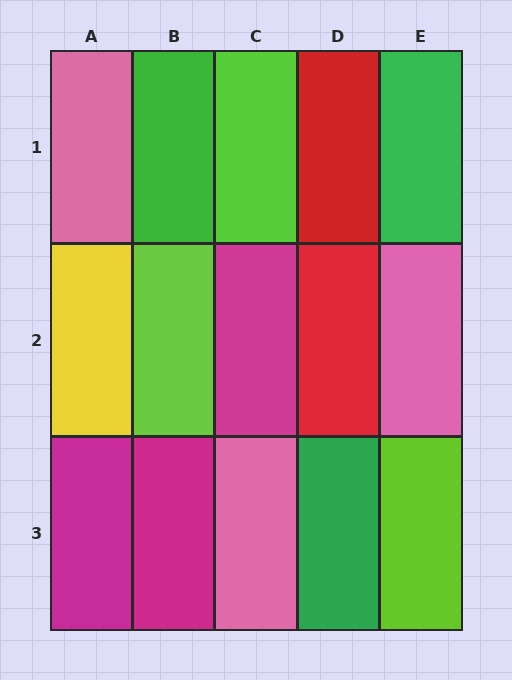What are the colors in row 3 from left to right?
Magenta, magenta, pink, green, lime.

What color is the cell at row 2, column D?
Red.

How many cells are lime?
3 cells are lime.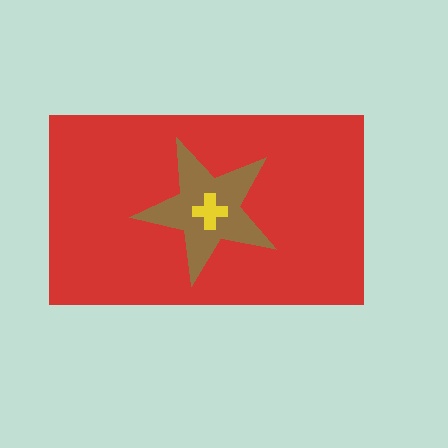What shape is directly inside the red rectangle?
The brown star.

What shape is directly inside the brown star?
The yellow cross.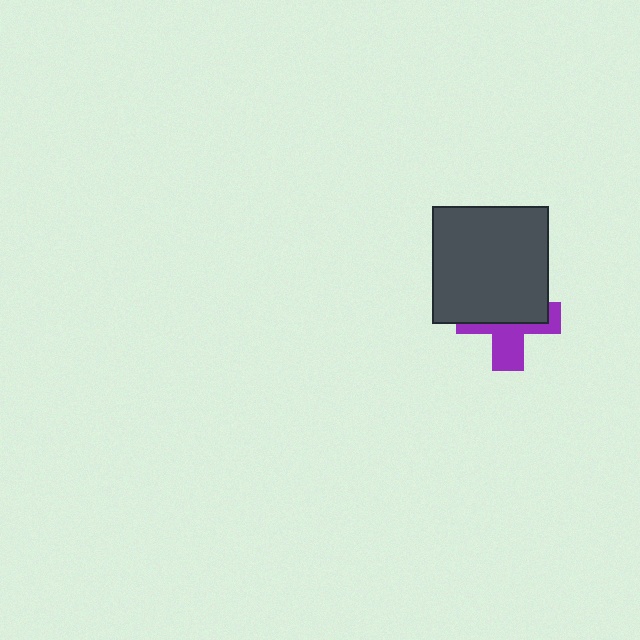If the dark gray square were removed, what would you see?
You would see the complete purple cross.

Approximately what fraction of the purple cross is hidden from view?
Roughly 56% of the purple cross is hidden behind the dark gray square.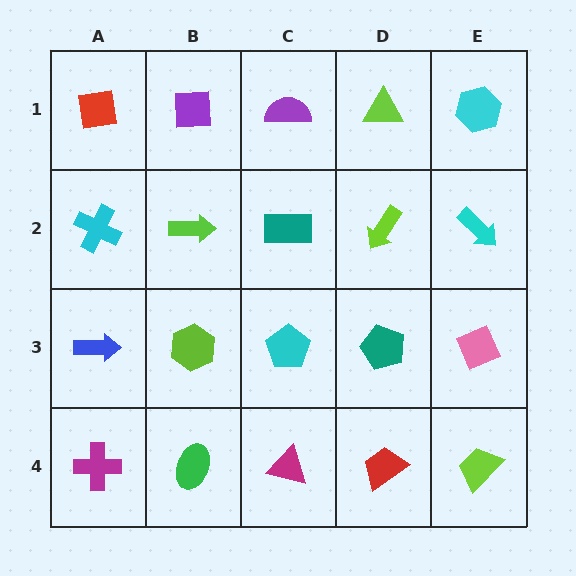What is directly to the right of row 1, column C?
A lime triangle.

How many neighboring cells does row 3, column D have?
4.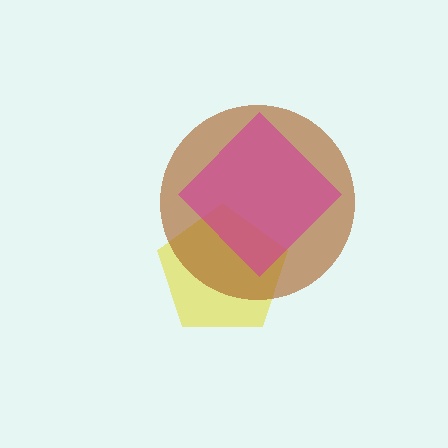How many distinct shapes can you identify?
There are 3 distinct shapes: a yellow pentagon, a brown circle, a magenta diamond.